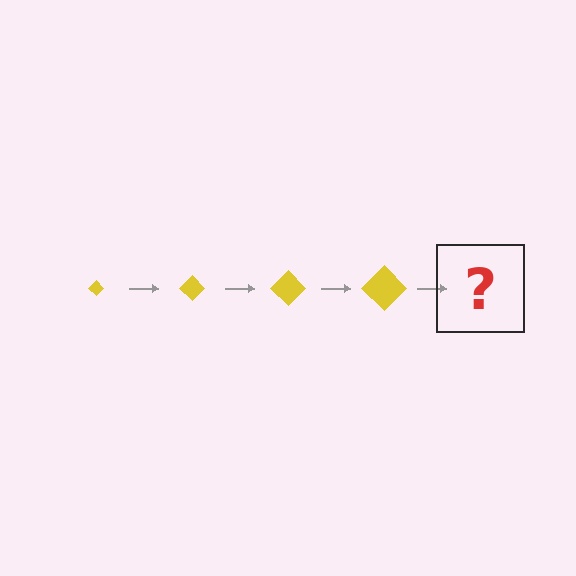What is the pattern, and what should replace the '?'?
The pattern is that the diamond gets progressively larger each step. The '?' should be a yellow diamond, larger than the previous one.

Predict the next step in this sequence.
The next step is a yellow diamond, larger than the previous one.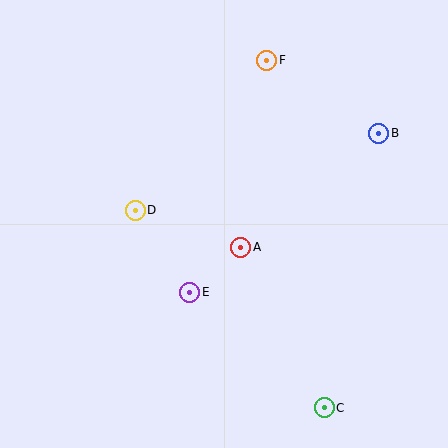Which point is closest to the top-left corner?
Point D is closest to the top-left corner.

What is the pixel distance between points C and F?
The distance between C and F is 352 pixels.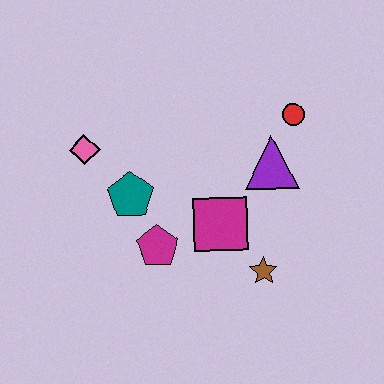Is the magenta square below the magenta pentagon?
No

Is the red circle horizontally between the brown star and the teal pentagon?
No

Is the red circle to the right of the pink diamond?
Yes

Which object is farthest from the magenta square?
The pink diamond is farthest from the magenta square.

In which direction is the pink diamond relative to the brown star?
The pink diamond is to the left of the brown star.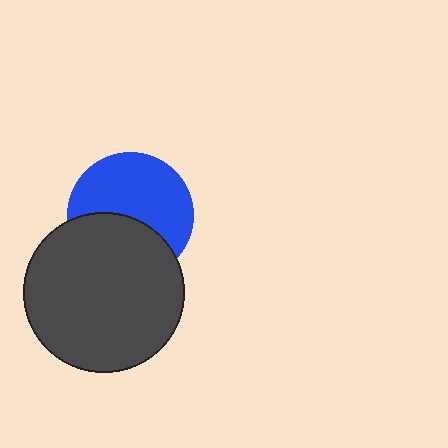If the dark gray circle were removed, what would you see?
You would see the complete blue circle.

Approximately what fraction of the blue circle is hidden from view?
Roughly 41% of the blue circle is hidden behind the dark gray circle.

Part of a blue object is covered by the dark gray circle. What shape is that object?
It is a circle.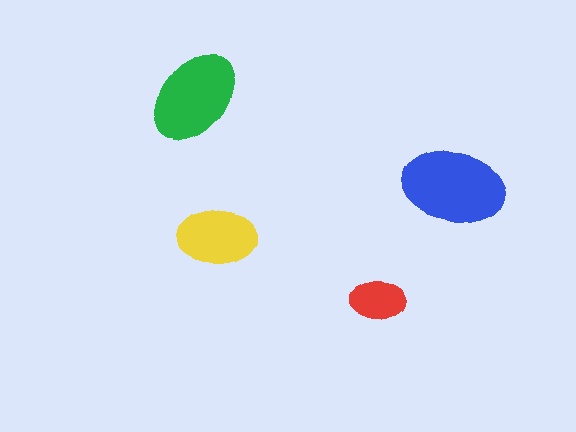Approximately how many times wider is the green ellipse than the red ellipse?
About 1.5 times wider.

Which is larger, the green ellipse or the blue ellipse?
The blue one.